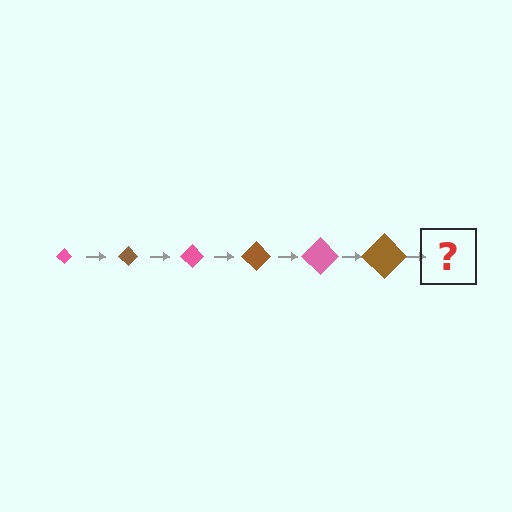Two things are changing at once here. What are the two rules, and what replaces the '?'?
The two rules are that the diamond grows larger each step and the color cycles through pink and brown. The '?' should be a pink diamond, larger than the previous one.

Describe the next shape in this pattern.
It should be a pink diamond, larger than the previous one.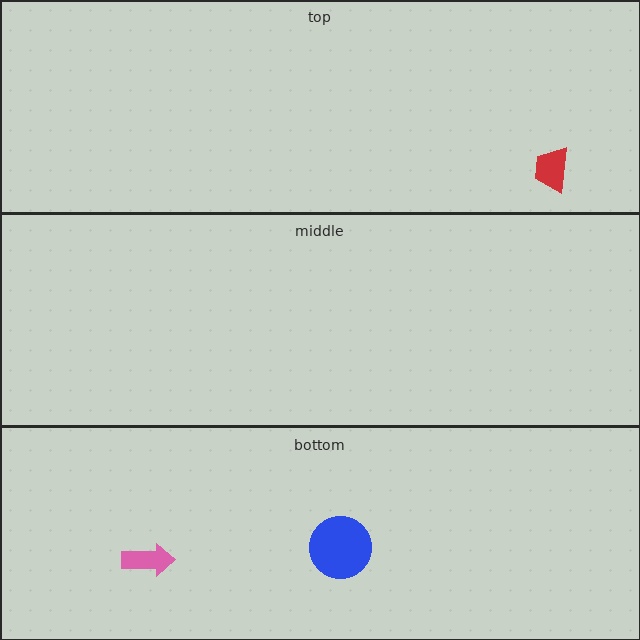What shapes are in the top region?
The red trapezoid.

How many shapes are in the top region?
1.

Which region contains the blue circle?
The bottom region.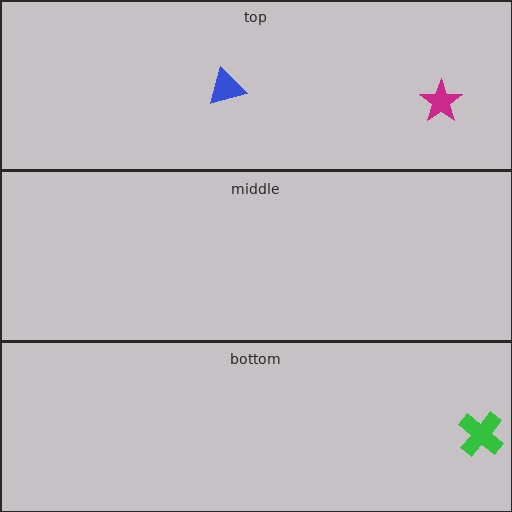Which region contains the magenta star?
The top region.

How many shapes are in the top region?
2.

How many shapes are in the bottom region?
1.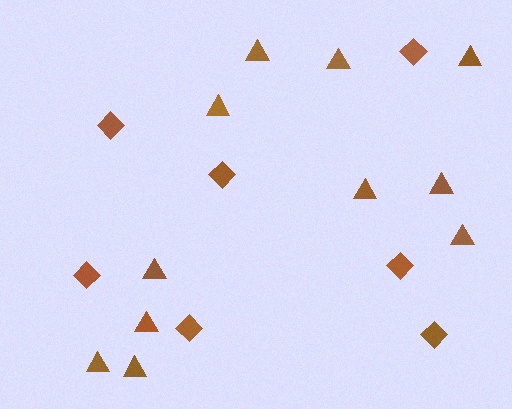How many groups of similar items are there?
There are 2 groups: one group of triangles (11) and one group of diamonds (7).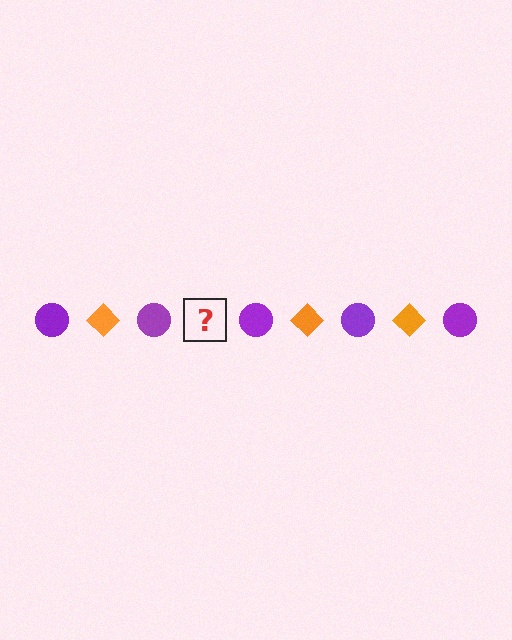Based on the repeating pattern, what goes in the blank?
The blank should be an orange diamond.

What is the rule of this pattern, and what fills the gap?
The rule is that the pattern alternates between purple circle and orange diamond. The gap should be filled with an orange diamond.